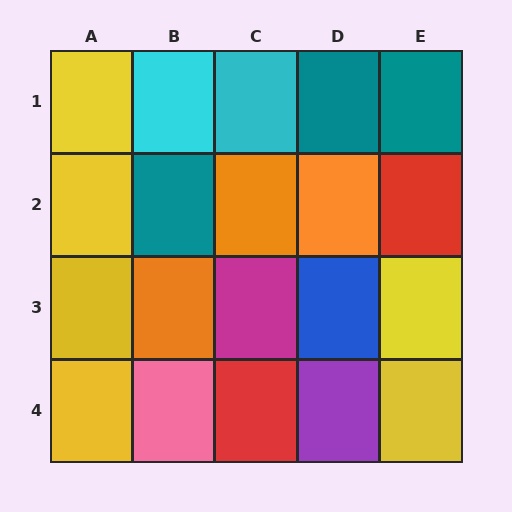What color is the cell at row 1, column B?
Cyan.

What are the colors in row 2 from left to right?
Yellow, teal, orange, orange, red.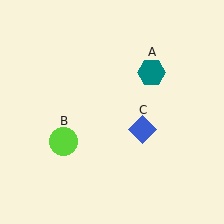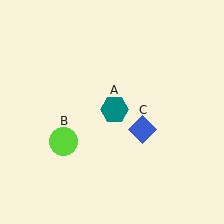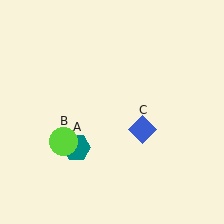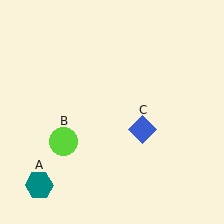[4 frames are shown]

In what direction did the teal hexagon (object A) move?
The teal hexagon (object A) moved down and to the left.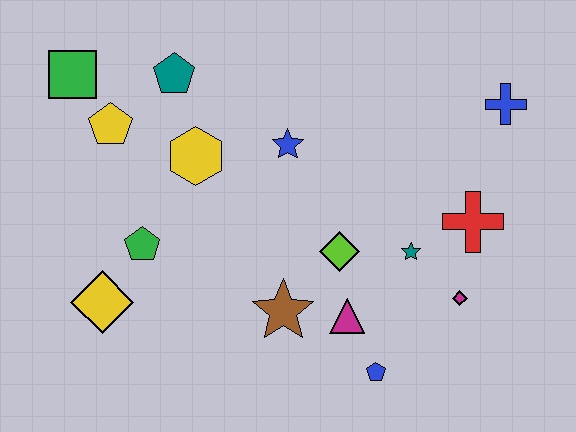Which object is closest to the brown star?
The magenta triangle is closest to the brown star.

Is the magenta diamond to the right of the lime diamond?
Yes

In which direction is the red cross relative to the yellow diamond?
The red cross is to the right of the yellow diamond.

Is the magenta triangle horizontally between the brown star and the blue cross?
Yes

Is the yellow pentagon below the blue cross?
Yes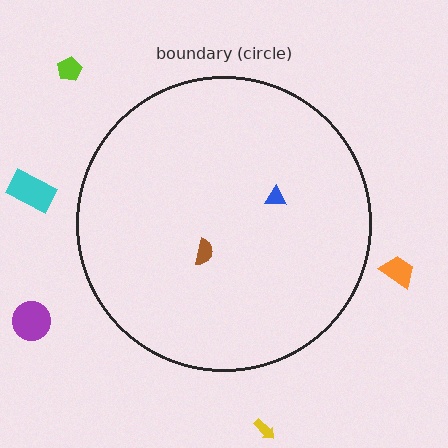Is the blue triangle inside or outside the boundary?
Inside.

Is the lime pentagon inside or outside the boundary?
Outside.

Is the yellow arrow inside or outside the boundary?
Outside.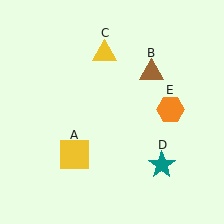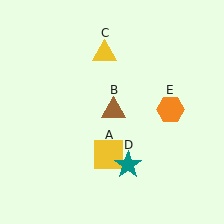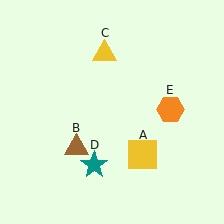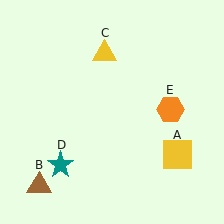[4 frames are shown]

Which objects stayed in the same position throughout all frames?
Yellow triangle (object C) and orange hexagon (object E) remained stationary.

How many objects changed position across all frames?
3 objects changed position: yellow square (object A), brown triangle (object B), teal star (object D).